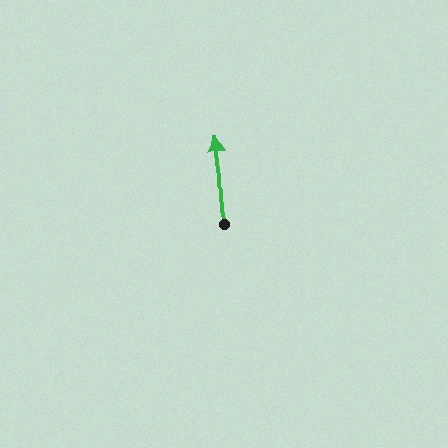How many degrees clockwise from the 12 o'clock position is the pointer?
Approximately 357 degrees.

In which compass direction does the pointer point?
North.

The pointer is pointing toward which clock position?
Roughly 12 o'clock.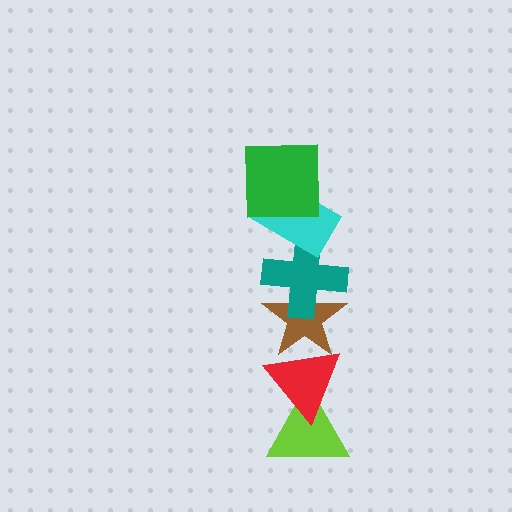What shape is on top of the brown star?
The teal cross is on top of the brown star.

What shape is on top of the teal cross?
The cyan rectangle is on top of the teal cross.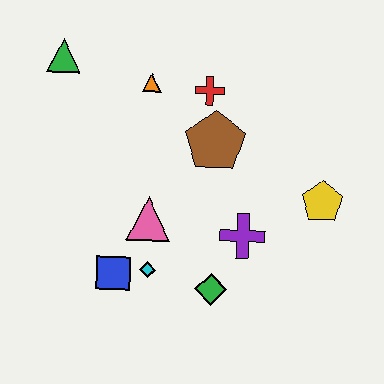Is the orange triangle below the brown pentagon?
No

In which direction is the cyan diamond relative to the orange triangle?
The cyan diamond is below the orange triangle.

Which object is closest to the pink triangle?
The cyan diamond is closest to the pink triangle.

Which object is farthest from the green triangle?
The yellow pentagon is farthest from the green triangle.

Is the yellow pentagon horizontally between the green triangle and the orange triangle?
No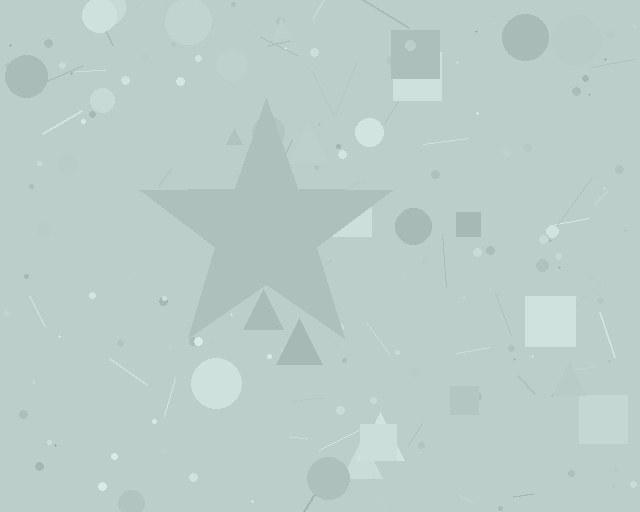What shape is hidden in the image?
A star is hidden in the image.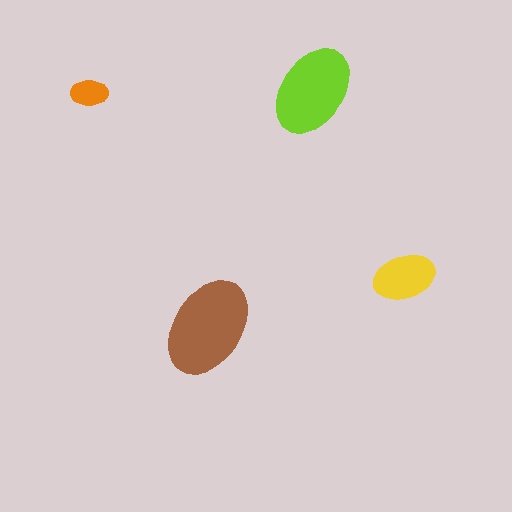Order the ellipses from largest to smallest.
the brown one, the lime one, the yellow one, the orange one.